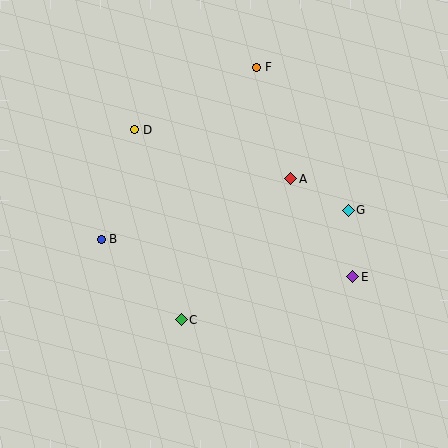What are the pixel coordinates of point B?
Point B is at (101, 239).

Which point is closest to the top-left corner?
Point D is closest to the top-left corner.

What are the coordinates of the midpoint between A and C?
The midpoint between A and C is at (236, 249).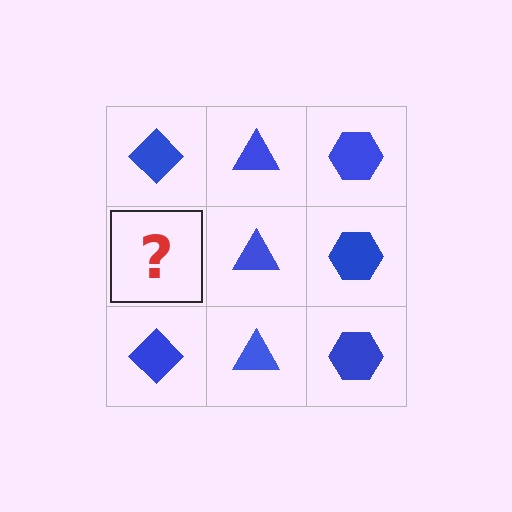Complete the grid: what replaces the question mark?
The question mark should be replaced with a blue diamond.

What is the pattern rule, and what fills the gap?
The rule is that each column has a consistent shape. The gap should be filled with a blue diamond.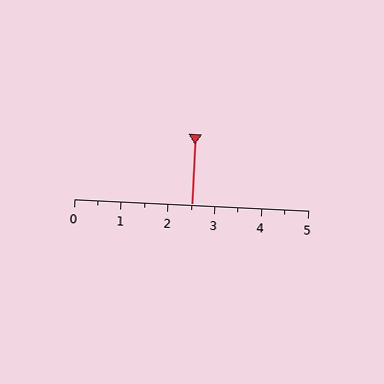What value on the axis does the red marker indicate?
The marker indicates approximately 2.5.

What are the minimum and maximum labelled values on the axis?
The axis runs from 0 to 5.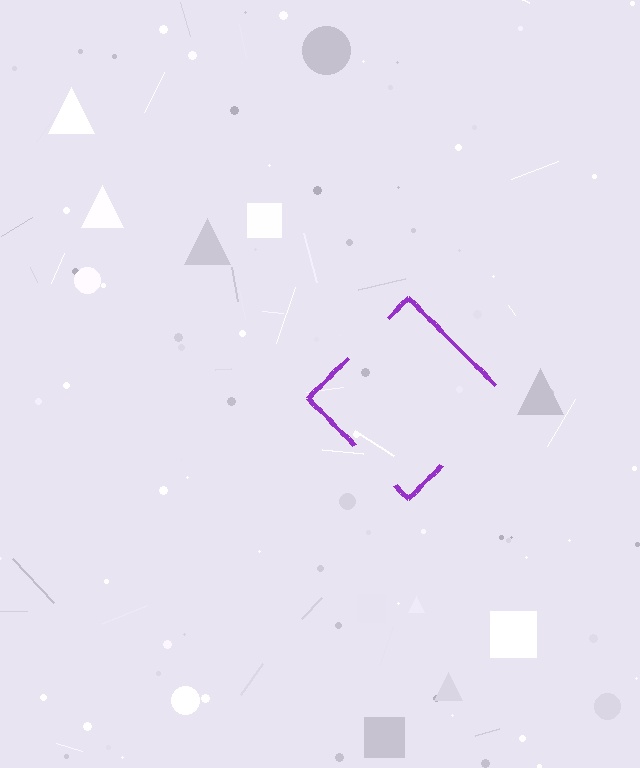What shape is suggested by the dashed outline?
The dashed outline suggests a diamond.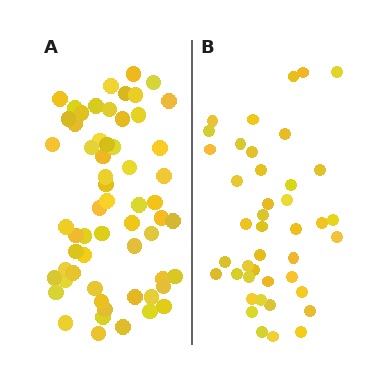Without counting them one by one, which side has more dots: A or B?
Region A (the left region) has more dots.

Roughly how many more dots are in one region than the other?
Region A has approximately 20 more dots than region B.